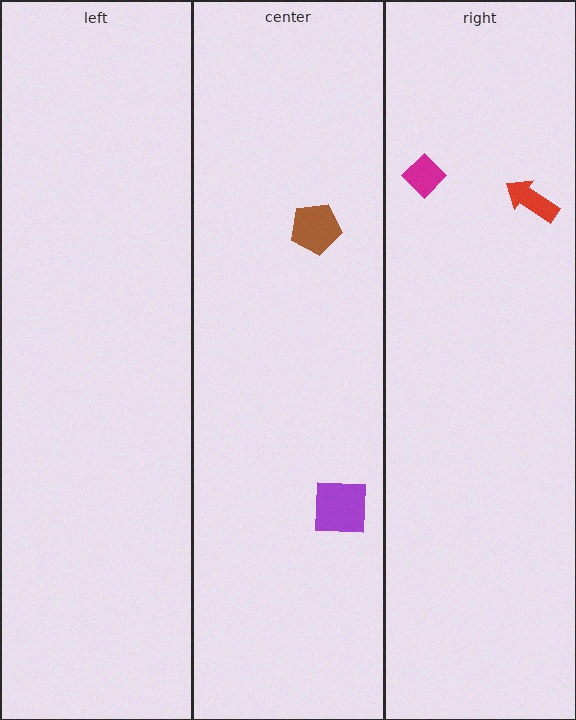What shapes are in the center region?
The purple square, the brown pentagon.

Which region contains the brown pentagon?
The center region.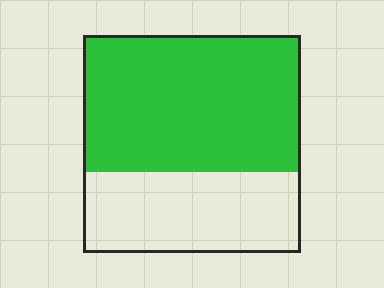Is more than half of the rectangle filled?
Yes.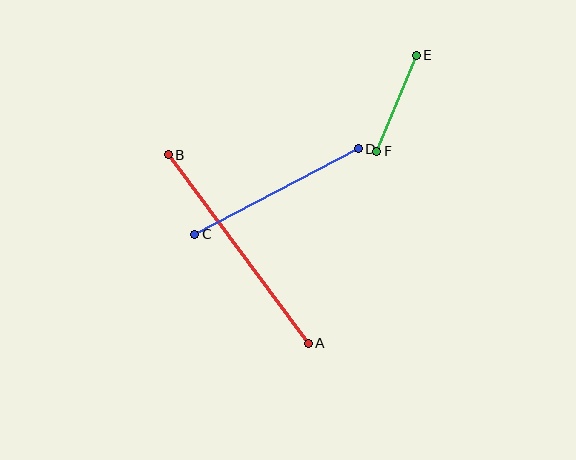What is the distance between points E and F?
The distance is approximately 104 pixels.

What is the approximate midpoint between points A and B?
The midpoint is at approximately (238, 249) pixels.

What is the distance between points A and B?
The distance is approximately 235 pixels.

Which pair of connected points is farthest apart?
Points A and B are farthest apart.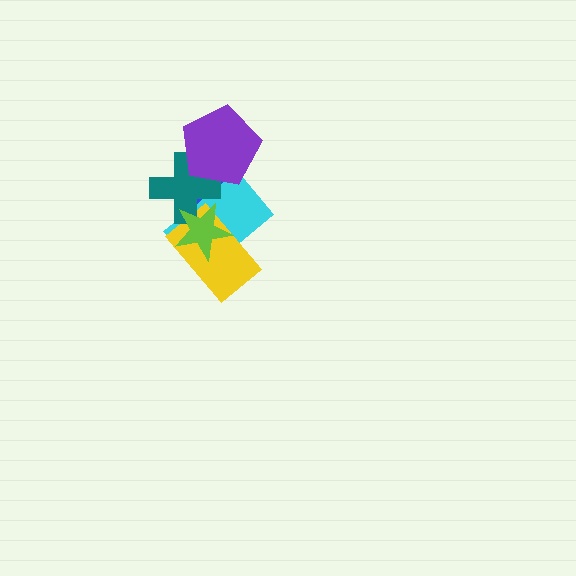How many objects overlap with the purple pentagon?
3 objects overlap with the purple pentagon.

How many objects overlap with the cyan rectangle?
5 objects overlap with the cyan rectangle.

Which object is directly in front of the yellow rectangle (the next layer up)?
The teal cross is directly in front of the yellow rectangle.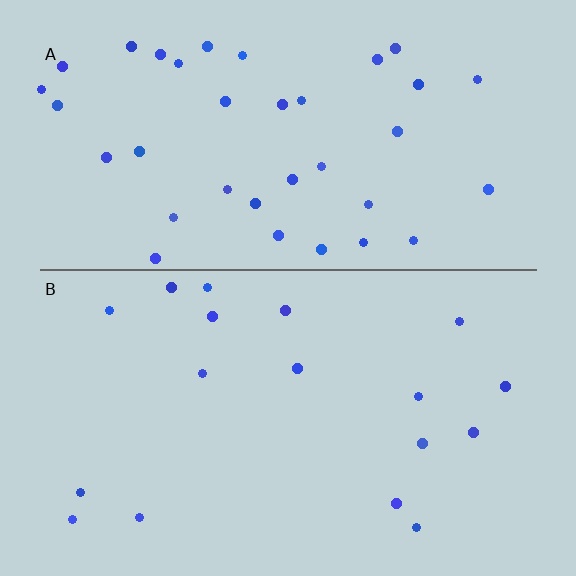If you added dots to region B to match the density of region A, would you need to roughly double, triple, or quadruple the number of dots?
Approximately double.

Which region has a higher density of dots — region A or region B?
A (the top).